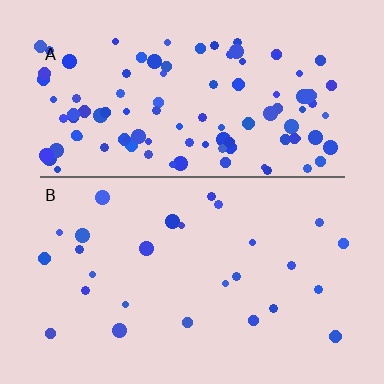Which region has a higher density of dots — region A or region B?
A (the top).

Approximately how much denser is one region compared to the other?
Approximately 3.9× — region A over region B.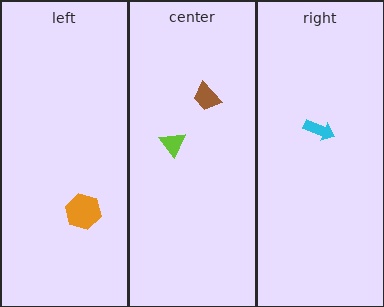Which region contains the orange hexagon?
The left region.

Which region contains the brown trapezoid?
The center region.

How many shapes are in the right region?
1.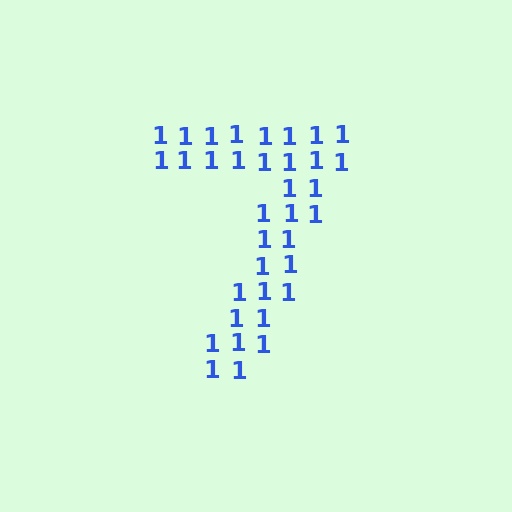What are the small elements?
The small elements are digit 1's.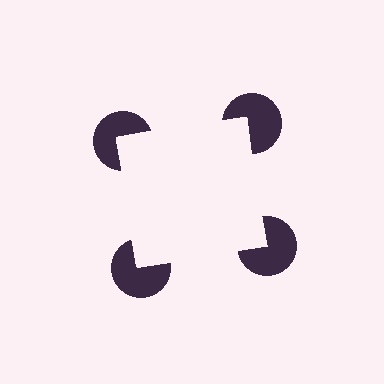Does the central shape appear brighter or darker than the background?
It typically appears slightly brighter than the background, even though no actual brightness change is drawn.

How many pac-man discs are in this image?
There are 4 — one at each vertex of the illusory square.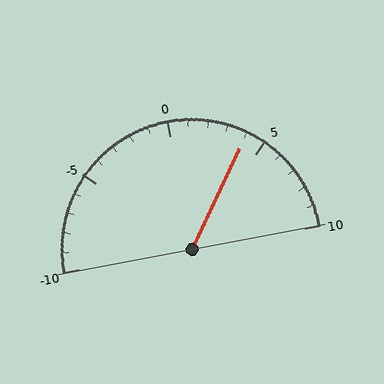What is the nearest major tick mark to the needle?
The nearest major tick mark is 5.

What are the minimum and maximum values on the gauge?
The gauge ranges from -10 to 10.